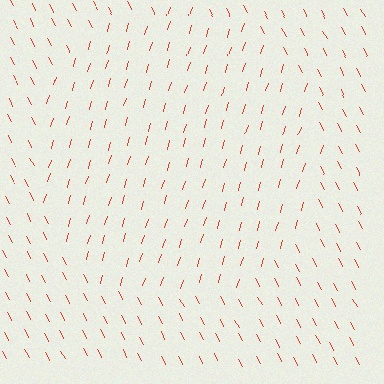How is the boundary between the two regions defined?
The boundary is defined purely by a change in line orientation (approximately 45 degrees difference). All lines are the same color and thickness.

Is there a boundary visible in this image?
Yes, there is a texture boundary formed by a change in line orientation.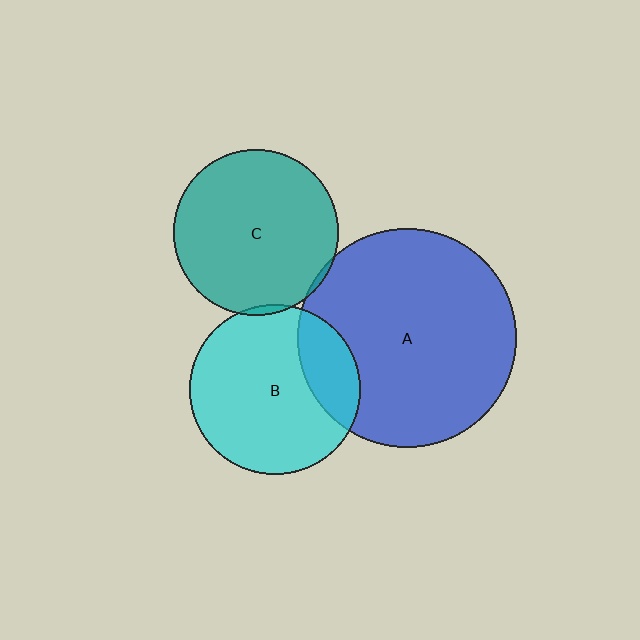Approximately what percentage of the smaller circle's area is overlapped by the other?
Approximately 5%.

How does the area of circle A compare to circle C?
Approximately 1.8 times.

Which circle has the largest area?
Circle A (blue).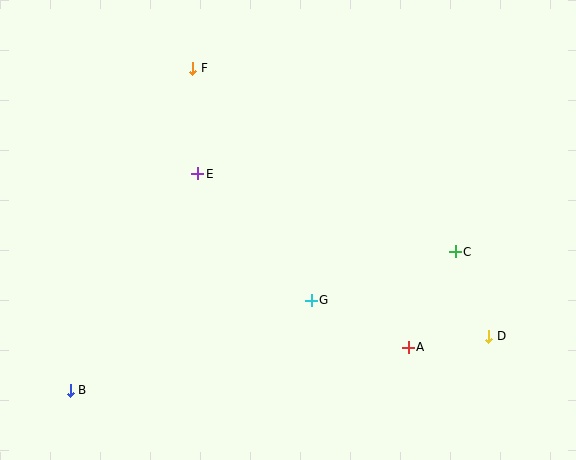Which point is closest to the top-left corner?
Point F is closest to the top-left corner.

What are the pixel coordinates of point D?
Point D is at (489, 336).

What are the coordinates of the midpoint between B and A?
The midpoint between B and A is at (239, 369).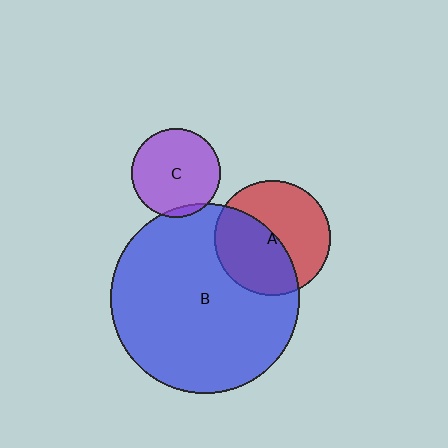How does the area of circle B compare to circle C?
Approximately 4.5 times.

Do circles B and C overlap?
Yes.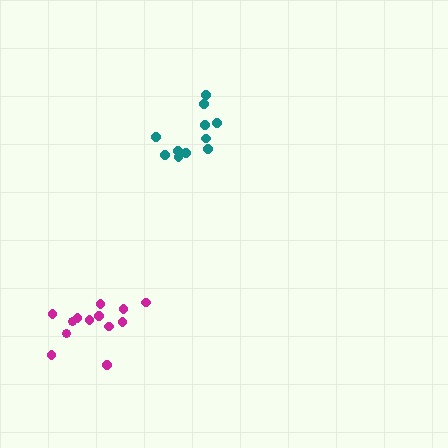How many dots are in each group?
Group 1: 11 dots, Group 2: 13 dots (24 total).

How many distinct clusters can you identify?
There are 2 distinct clusters.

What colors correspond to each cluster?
The clusters are colored: teal, magenta.